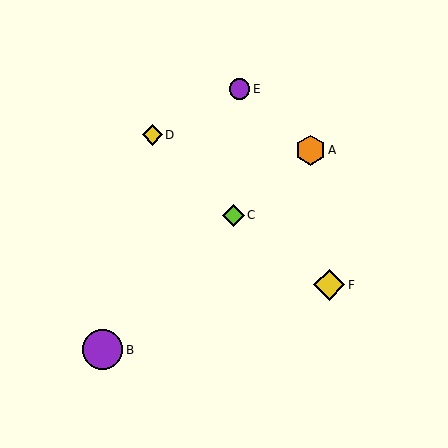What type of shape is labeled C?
Shape C is a lime diamond.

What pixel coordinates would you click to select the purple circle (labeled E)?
Click at (240, 89) to select the purple circle E.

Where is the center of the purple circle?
The center of the purple circle is at (240, 89).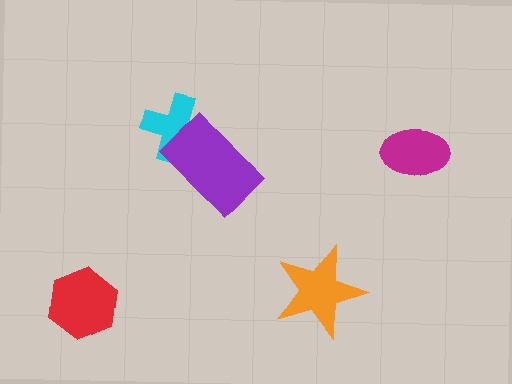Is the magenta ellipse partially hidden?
No, no other shape covers it.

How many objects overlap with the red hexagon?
0 objects overlap with the red hexagon.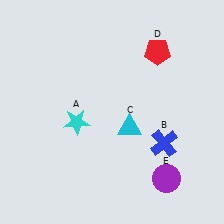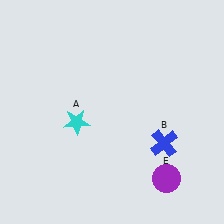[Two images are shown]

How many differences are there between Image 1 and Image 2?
There are 2 differences between the two images.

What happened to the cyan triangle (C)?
The cyan triangle (C) was removed in Image 2. It was in the bottom-right area of Image 1.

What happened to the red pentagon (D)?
The red pentagon (D) was removed in Image 2. It was in the top-right area of Image 1.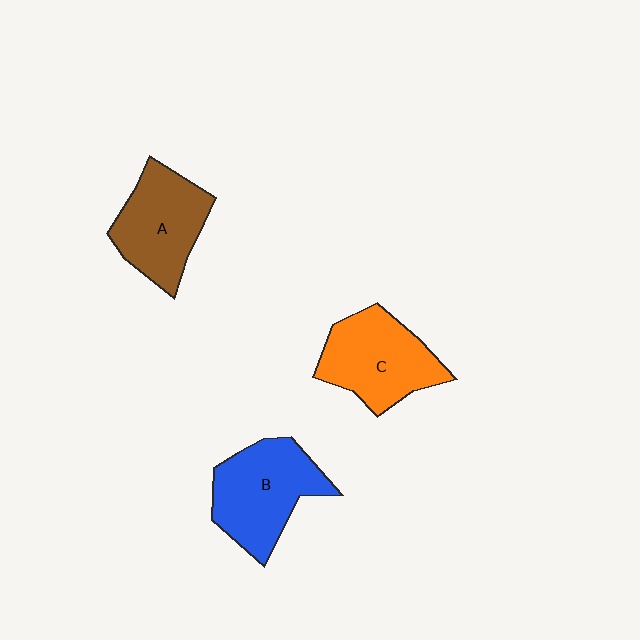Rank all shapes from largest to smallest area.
From largest to smallest: B (blue), C (orange), A (brown).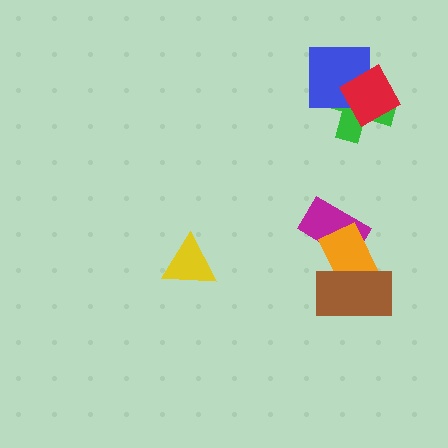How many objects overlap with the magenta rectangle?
1 object overlaps with the magenta rectangle.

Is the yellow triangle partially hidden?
No, no other shape covers it.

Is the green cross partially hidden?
Yes, it is partially covered by another shape.